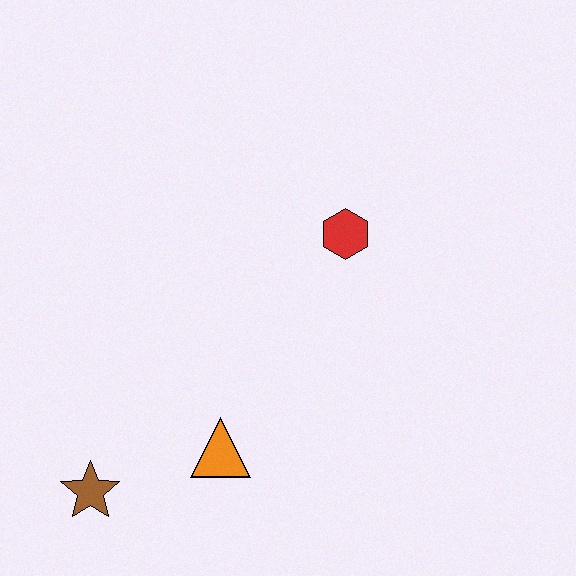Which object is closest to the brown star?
The orange triangle is closest to the brown star.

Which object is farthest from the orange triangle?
The red hexagon is farthest from the orange triangle.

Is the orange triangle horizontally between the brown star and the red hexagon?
Yes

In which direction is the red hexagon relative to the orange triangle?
The red hexagon is above the orange triangle.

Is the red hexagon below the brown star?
No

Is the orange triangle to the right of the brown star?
Yes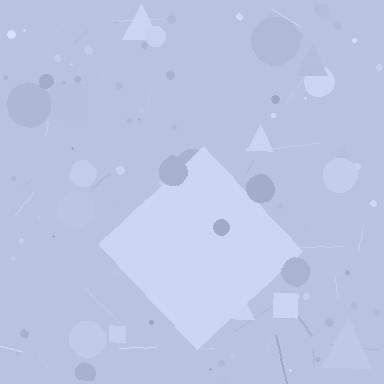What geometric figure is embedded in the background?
A diamond is embedded in the background.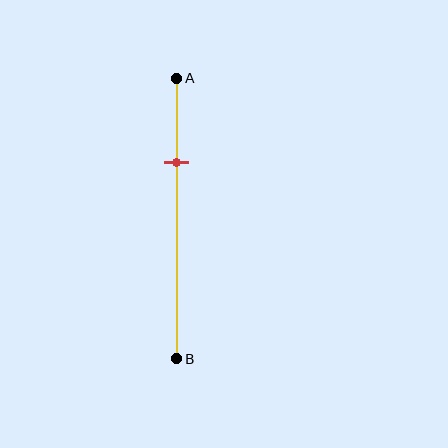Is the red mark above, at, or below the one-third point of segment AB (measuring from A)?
The red mark is above the one-third point of segment AB.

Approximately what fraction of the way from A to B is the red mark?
The red mark is approximately 30% of the way from A to B.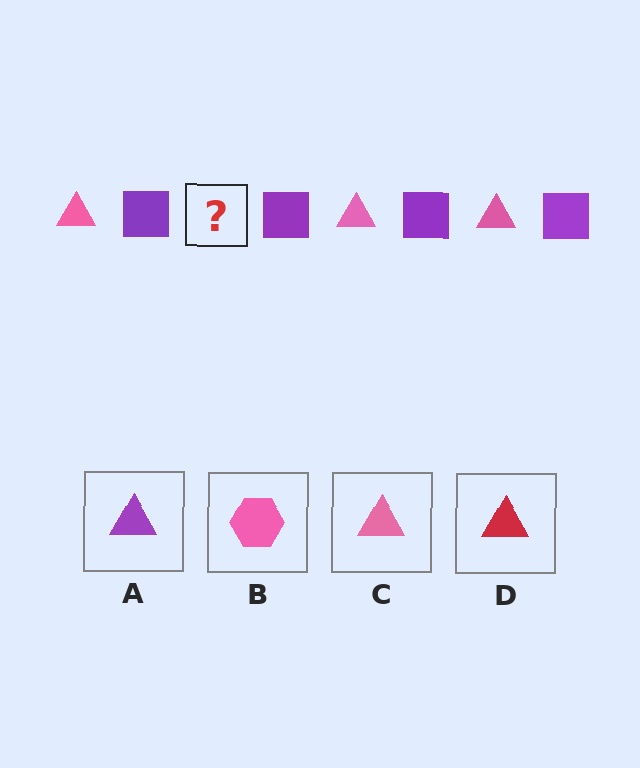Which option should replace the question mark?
Option C.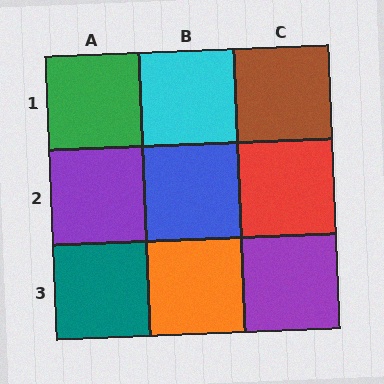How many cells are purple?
2 cells are purple.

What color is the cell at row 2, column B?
Blue.